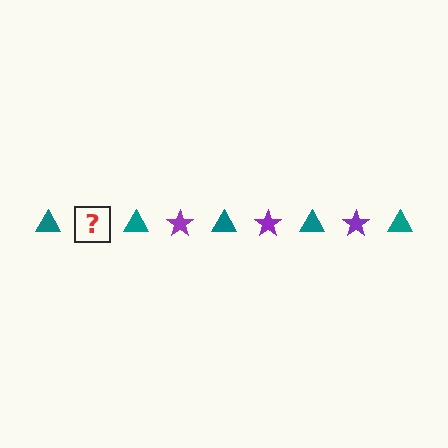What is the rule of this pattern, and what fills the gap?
The rule is that the pattern alternates between teal triangle and purple star. The gap should be filled with a purple star.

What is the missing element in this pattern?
The missing element is a purple star.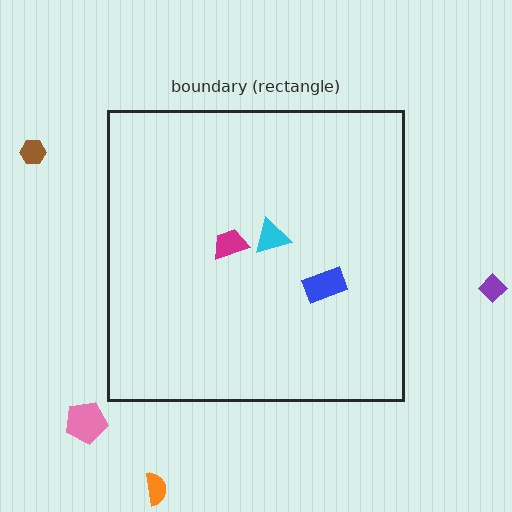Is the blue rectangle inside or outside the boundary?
Inside.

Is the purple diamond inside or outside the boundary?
Outside.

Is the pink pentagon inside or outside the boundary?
Outside.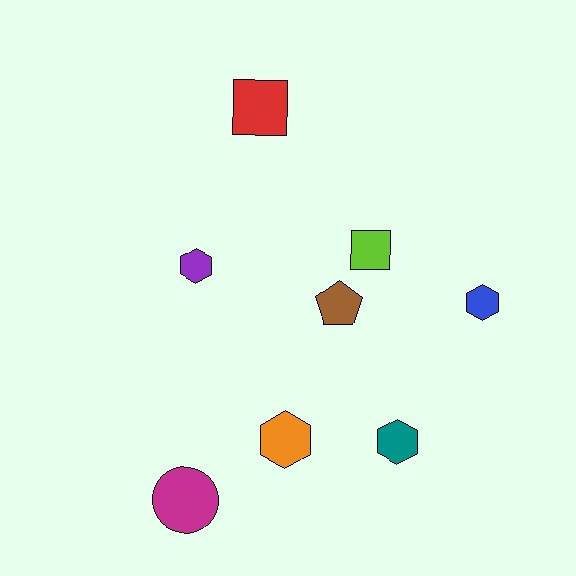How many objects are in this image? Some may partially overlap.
There are 8 objects.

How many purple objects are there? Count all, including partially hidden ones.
There is 1 purple object.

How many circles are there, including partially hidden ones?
There is 1 circle.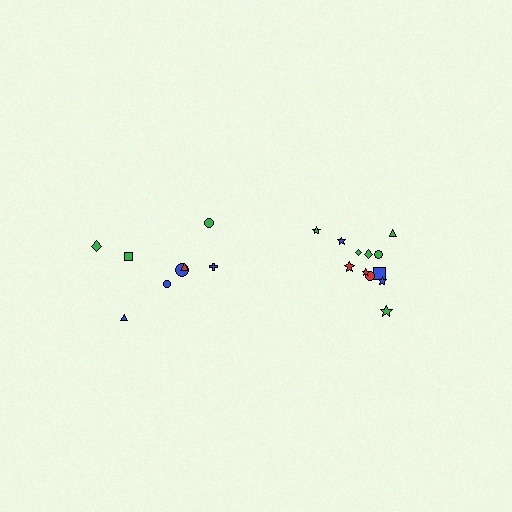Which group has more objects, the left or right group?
The right group.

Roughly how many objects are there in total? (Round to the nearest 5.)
Roughly 20 objects in total.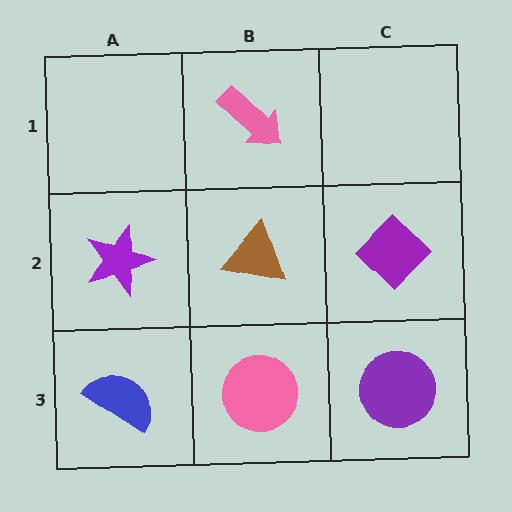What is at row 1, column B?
A pink arrow.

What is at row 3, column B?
A pink circle.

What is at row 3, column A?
A blue semicircle.